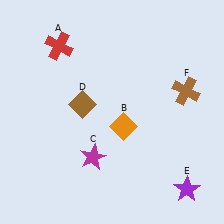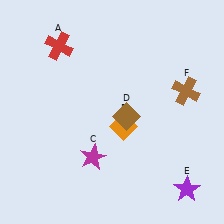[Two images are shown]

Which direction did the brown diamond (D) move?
The brown diamond (D) moved right.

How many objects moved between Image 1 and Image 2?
1 object moved between the two images.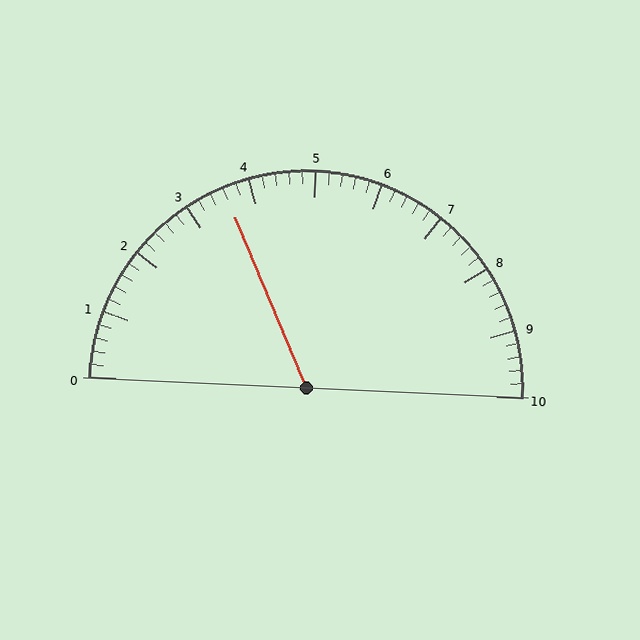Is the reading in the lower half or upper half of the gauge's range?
The reading is in the lower half of the range (0 to 10).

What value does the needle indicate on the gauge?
The needle indicates approximately 3.6.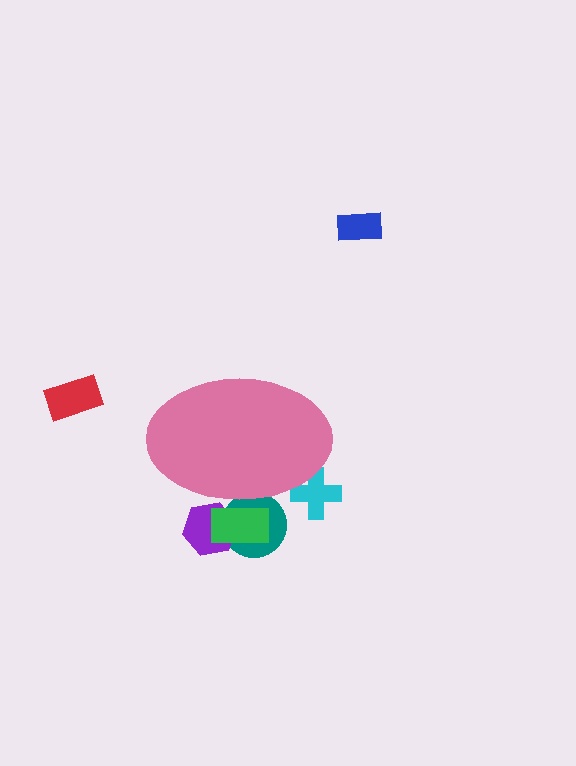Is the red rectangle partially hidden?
No, the red rectangle is fully visible.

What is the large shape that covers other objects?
A pink ellipse.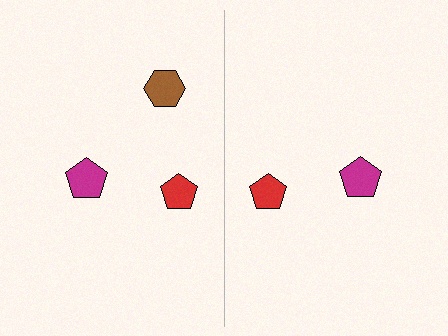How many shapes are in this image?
There are 5 shapes in this image.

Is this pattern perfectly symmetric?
No, the pattern is not perfectly symmetric. A brown hexagon is missing from the right side.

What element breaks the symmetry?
A brown hexagon is missing from the right side.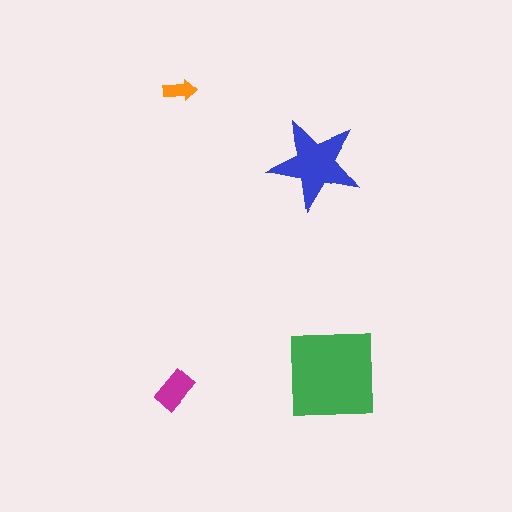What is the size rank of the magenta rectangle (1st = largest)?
3rd.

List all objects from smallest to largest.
The orange arrow, the magenta rectangle, the blue star, the green square.